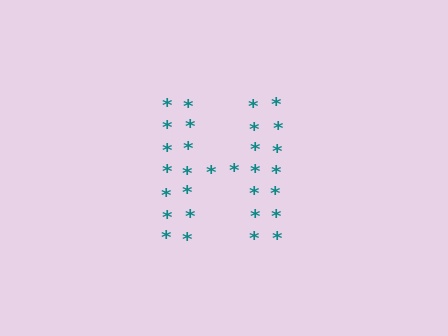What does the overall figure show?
The overall figure shows the letter H.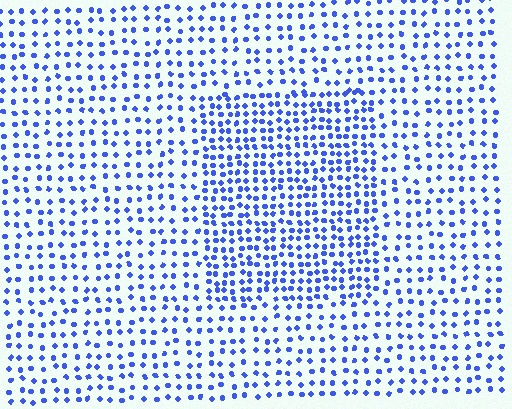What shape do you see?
I see a rectangle.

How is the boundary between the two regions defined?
The boundary is defined by a change in element density (approximately 1.8x ratio). All elements are the same color, size, and shape.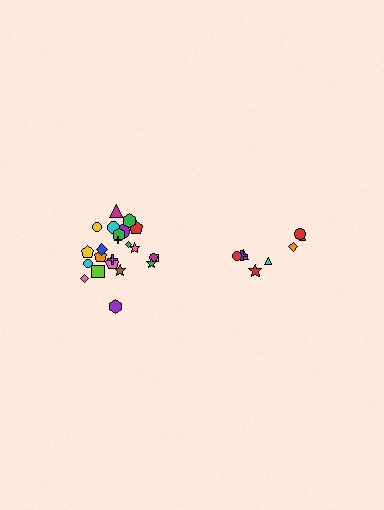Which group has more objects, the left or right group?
The left group.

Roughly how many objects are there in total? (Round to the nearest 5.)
Roughly 35 objects in total.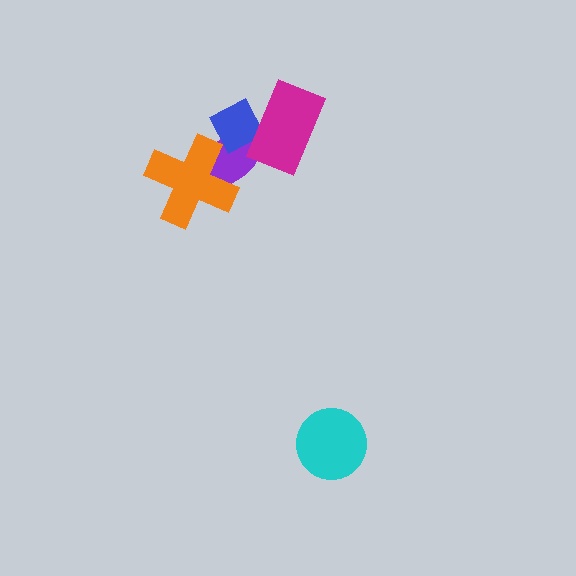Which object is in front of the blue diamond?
The magenta rectangle is in front of the blue diamond.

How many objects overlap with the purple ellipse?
3 objects overlap with the purple ellipse.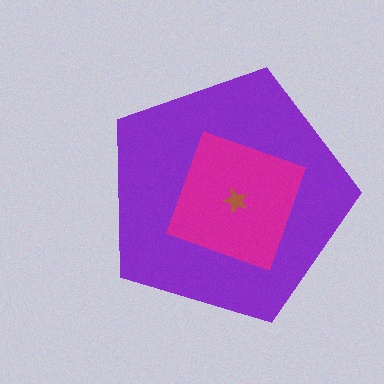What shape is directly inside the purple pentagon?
The magenta square.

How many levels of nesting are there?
3.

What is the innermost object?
The brown star.